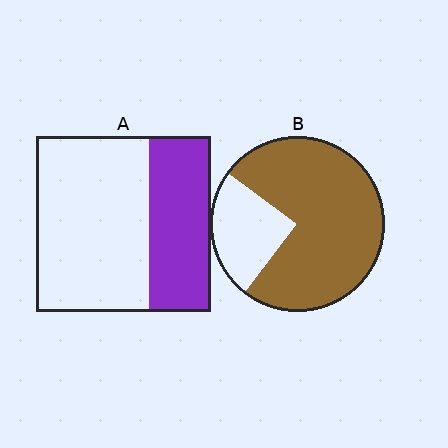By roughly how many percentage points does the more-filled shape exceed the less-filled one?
By roughly 40 percentage points (B over A).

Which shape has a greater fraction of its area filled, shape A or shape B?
Shape B.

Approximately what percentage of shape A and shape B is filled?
A is approximately 35% and B is approximately 75%.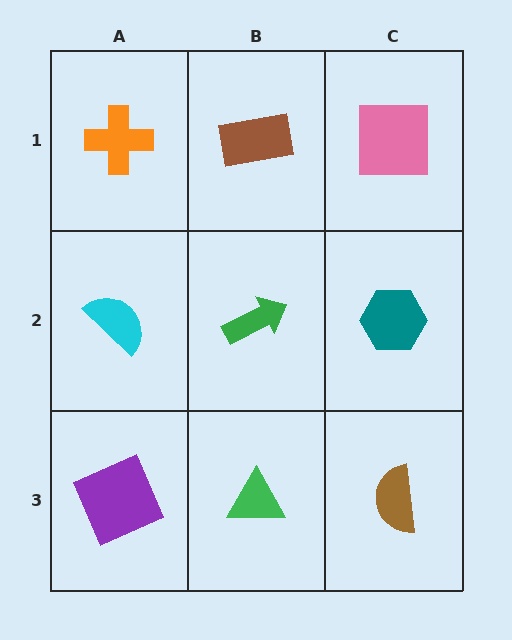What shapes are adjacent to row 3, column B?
A green arrow (row 2, column B), a purple square (row 3, column A), a brown semicircle (row 3, column C).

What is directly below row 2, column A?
A purple square.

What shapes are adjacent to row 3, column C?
A teal hexagon (row 2, column C), a green triangle (row 3, column B).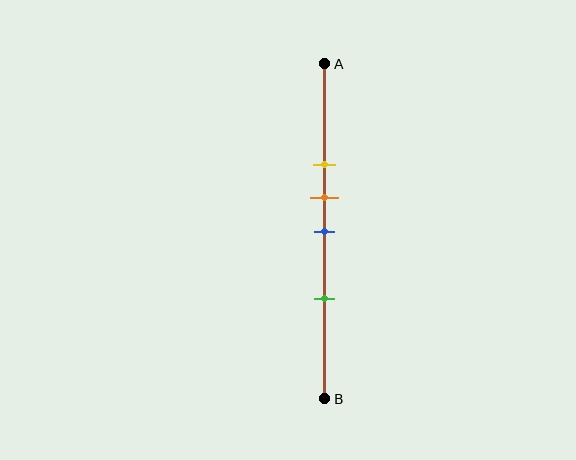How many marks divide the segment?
There are 4 marks dividing the segment.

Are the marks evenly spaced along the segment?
No, the marks are not evenly spaced.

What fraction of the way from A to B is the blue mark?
The blue mark is approximately 50% (0.5) of the way from A to B.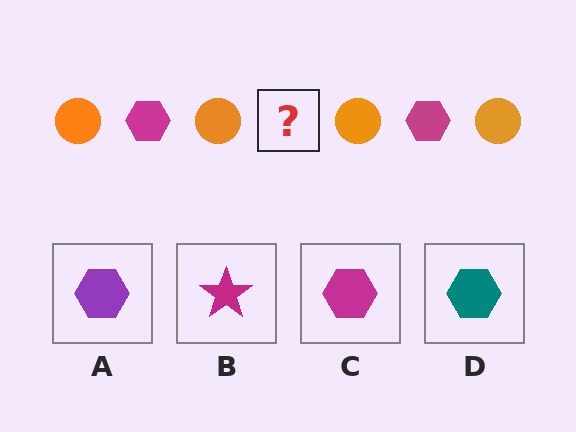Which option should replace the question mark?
Option C.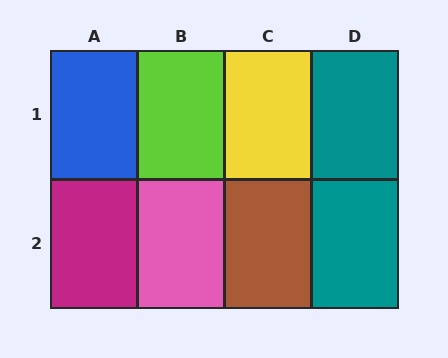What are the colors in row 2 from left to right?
Magenta, pink, brown, teal.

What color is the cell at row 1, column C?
Yellow.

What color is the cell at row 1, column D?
Teal.